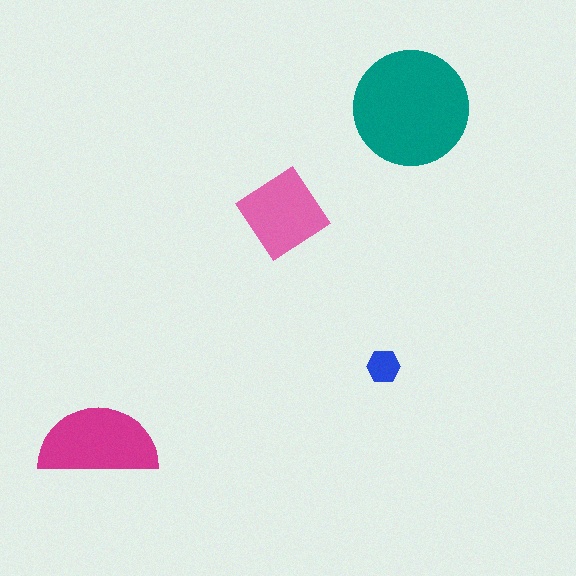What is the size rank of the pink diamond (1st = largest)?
3rd.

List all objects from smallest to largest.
The blue hexagon, the pink diamond, the magenta semicircle, the teal circle.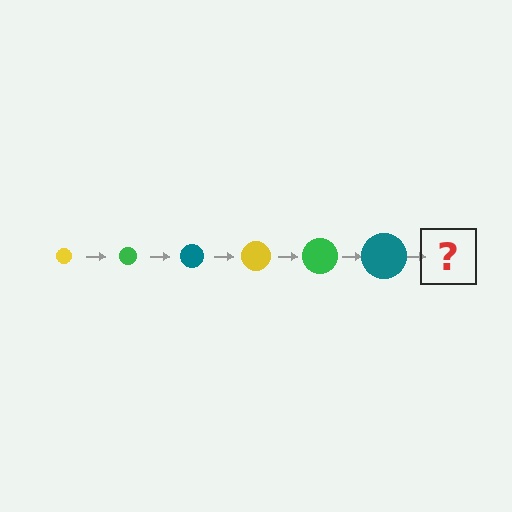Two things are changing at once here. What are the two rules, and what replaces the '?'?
The two rules are that the circle grows larger each step and the color cycles through yellow, green, and teal. The '?' should be a yellow circle, larger than the previous one.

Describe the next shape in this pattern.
It should be a yellow circle, larger than the previous one.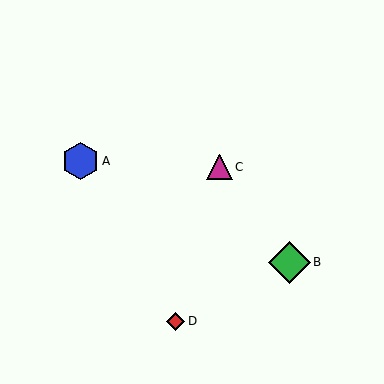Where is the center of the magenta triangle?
The center of the magenta triangle is at (220, 167).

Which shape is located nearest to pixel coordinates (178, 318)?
The red diamond (labeled D) at (176, 321) is nearest to that location.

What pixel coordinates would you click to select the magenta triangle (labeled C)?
Click at (220, 167) to select the magenta triangle C.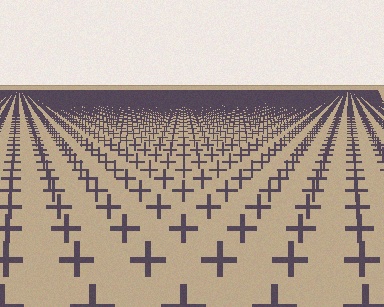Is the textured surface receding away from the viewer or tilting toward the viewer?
The surface is receding away from the viewer. Texture elements get smaller and denser toward the top.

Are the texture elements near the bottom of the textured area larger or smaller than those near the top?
Larger. Near the bottom, elements are closer to the viewer and appear at a bigger on-screen size.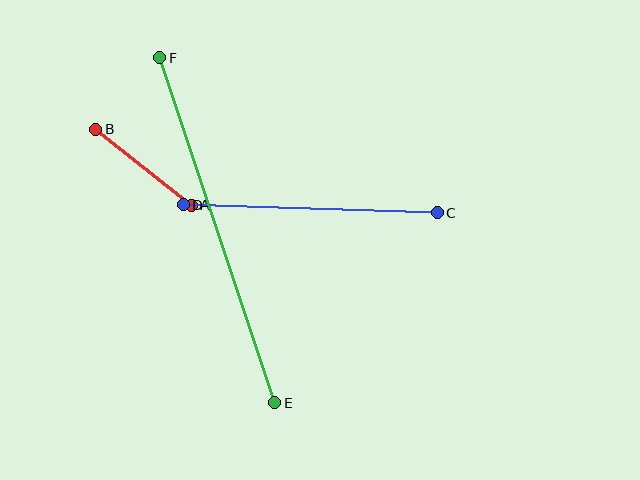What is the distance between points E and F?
The distance is approximately 364 pixels.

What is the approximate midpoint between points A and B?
The midpoint is at approximately (143, 167) pixels.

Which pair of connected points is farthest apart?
Points E and F are farthest apart.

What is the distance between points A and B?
The distance is approximately 122 pixels.